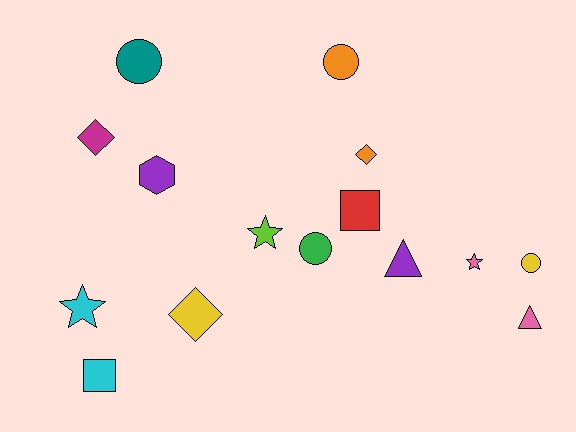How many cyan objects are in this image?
There are 2 cyan objects.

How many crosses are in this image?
There are no crosses.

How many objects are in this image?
There are 15 objects.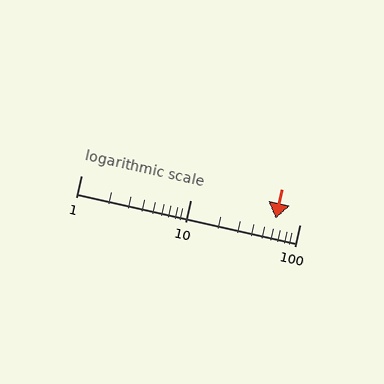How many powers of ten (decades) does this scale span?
The scale spans 2 decades, from 1 to 100.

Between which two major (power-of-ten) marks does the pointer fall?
The pointer is between 10 and 100.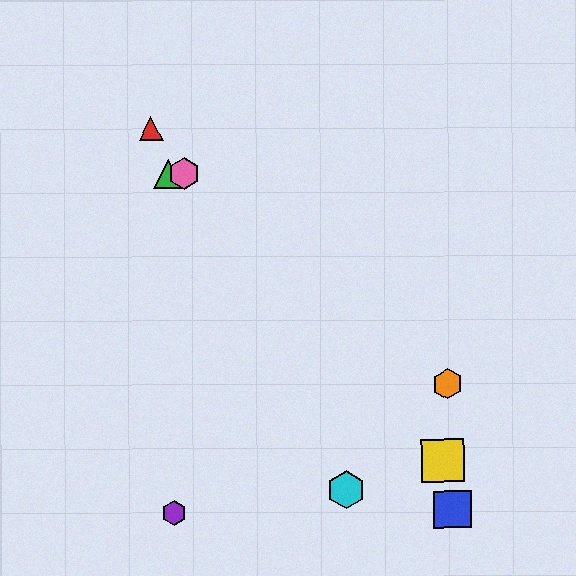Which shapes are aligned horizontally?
The green triangle, the pink hexagon are aligned horizontally.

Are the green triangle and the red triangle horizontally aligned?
No, the green triangle is at y≈174 and the red triangle is at y≈129.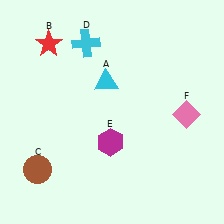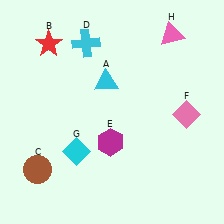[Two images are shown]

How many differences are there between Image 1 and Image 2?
There are 2 differences between the two images.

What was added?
A cyan diamond (G), a pink triangle (H) were added in Image 2.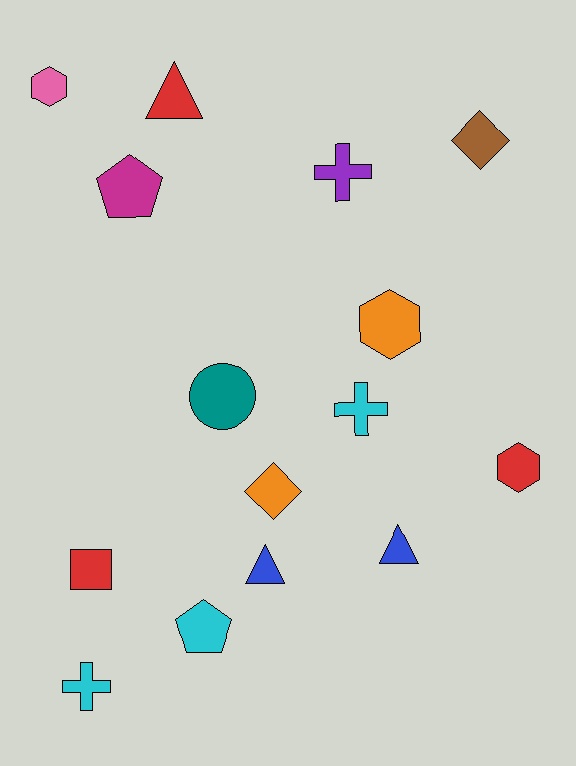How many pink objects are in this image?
There is 1 pink object.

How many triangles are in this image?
There are 3 triangles.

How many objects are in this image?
There are 15 objects.